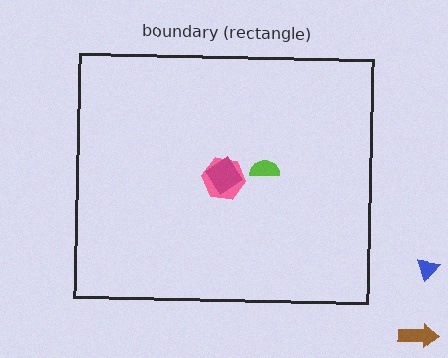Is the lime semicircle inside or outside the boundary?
Inside.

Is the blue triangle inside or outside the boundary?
Outside.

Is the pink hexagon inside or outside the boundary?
Inside.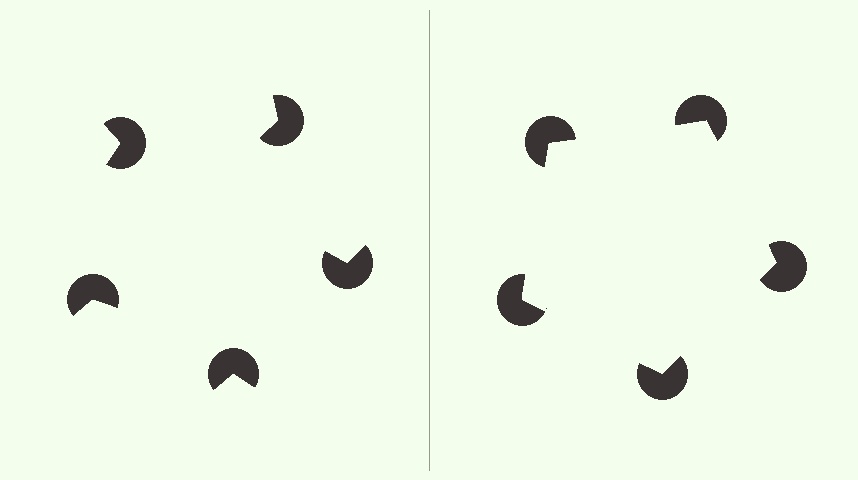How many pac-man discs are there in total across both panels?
10 — 5 on each side.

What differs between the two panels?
The pac-man discs are positioned identically on both sides; only the wedge orientations differ. On the right they align to a pentagon; on the left they are misaligned.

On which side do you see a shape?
An illusory pentagon appears on the right side. On the left side the wedge cuts are rotated, so no coherent shape forms.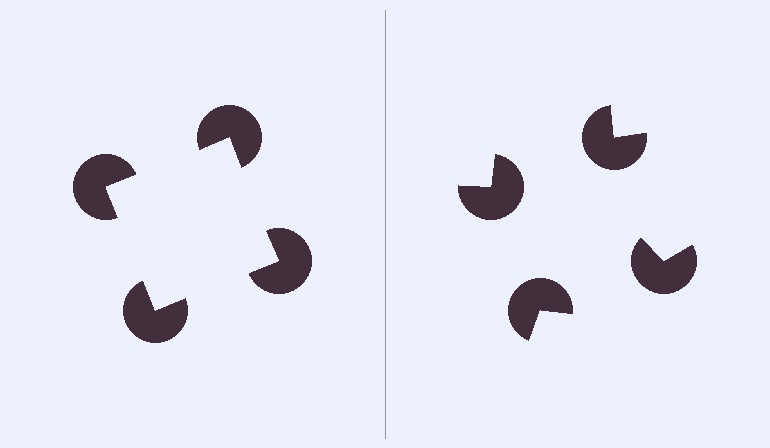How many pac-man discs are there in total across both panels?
8 — 4 on each side.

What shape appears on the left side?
An illusory square.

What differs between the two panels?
The pac-man discs are positioned identically on both sides; only the wedge orientations differ. On the left they align to a square; on the right they are misaligned.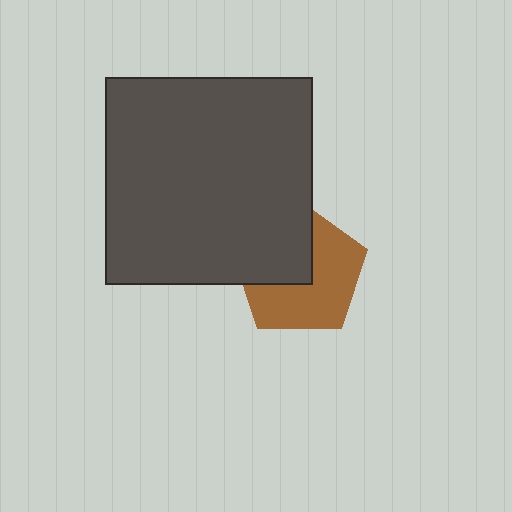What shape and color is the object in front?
The object in front is a dark gray square.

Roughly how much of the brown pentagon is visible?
About half of it is visible (roughly 59%).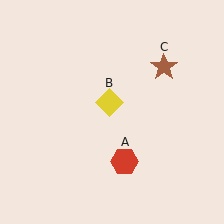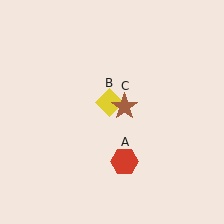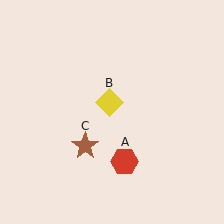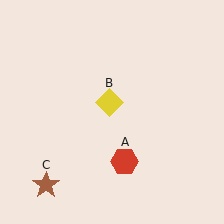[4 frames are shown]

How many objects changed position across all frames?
1 object changed position: brown star (object C).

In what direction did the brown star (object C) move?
The brown star (object C) moved down and to the left.